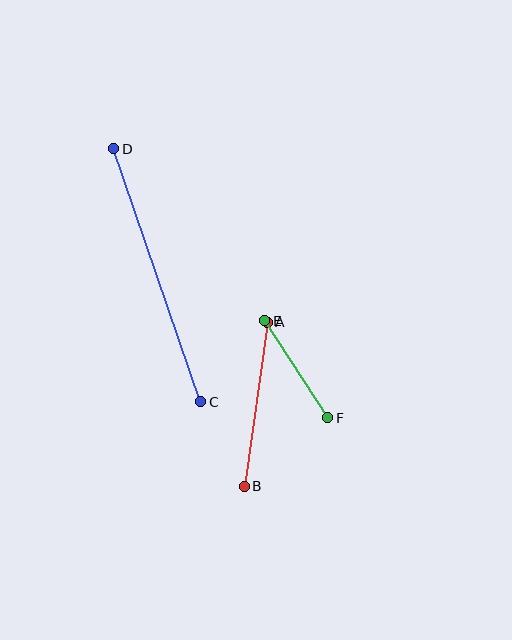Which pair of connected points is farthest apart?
Points C and D are farthest apart.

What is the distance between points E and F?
The distance is approximately 116 pixels.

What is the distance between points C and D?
The distance is approximately 267 pixels.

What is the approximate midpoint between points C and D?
The midpoint is at approximately (157, 275) pixels.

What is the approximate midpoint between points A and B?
The midpoint is at approximately (256, 404) pixels.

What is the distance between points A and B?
The distance is approximately 165 pixels.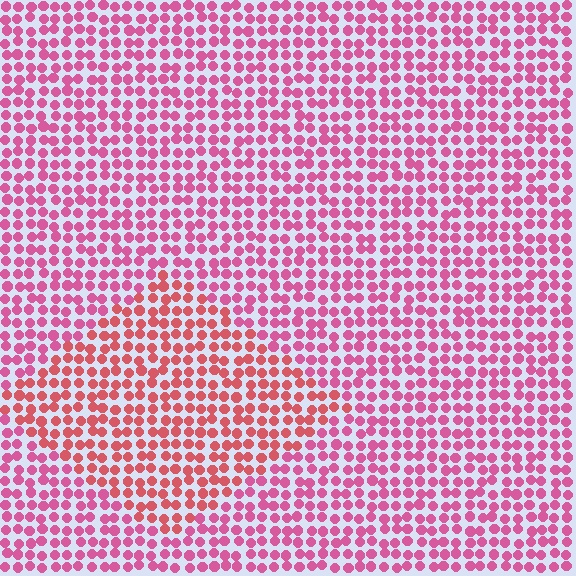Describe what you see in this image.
The image is filled with small pink elements in a uniform arrangement. A diamond-shaped region is visible where the elements are tinted to a slightly different hue, forming a subtle color boundary.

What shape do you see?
I see a diamond.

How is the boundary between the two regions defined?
The boundary is defined purely by a slight shift in hue (about 27 degrees). Spacing, size, and orientation are identical on both sides.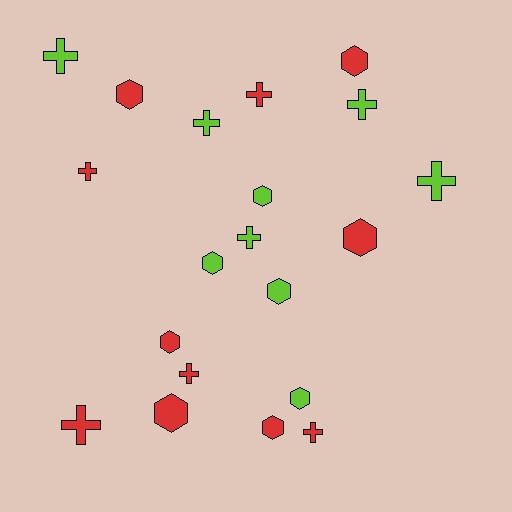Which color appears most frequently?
Red, with 11 objects.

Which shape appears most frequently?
Hexagon, with 10 objects.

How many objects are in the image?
There are 20 objects.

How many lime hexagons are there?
There are 4 lime hexagons.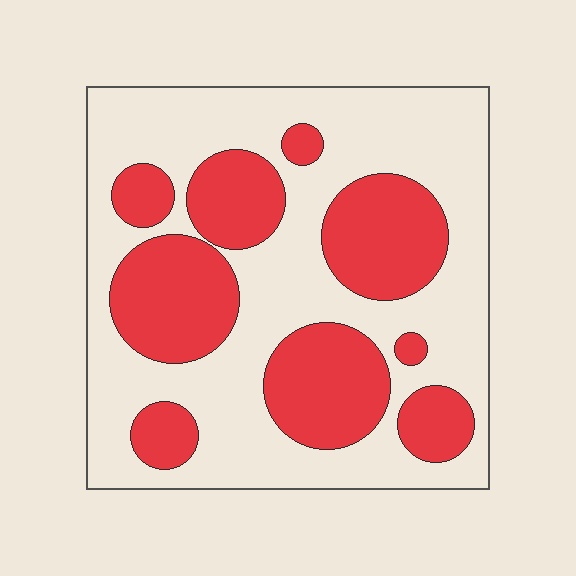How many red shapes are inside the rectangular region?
9.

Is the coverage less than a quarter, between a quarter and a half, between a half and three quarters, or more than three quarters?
Between a quarter and a half.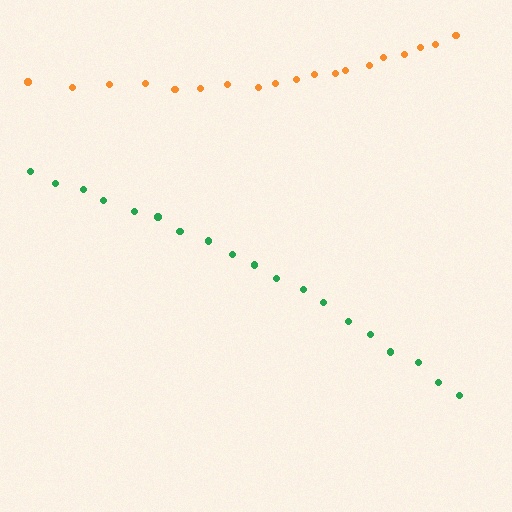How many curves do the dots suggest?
There are 2 distinct paths.